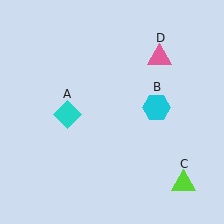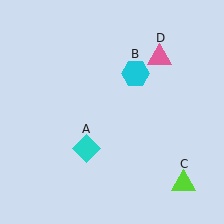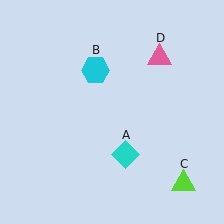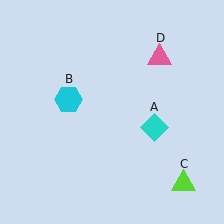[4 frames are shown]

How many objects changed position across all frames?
2 objects changed position: cyan diamond (object A), cyan hexagon (object B).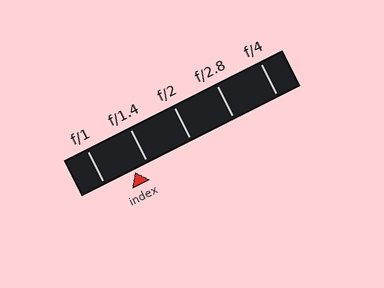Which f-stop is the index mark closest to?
The index mark is closest to f/1.4.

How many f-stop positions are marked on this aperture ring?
There are 5 f-stop positions marked.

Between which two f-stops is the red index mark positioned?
The index mark is between f/1 and f/1.4.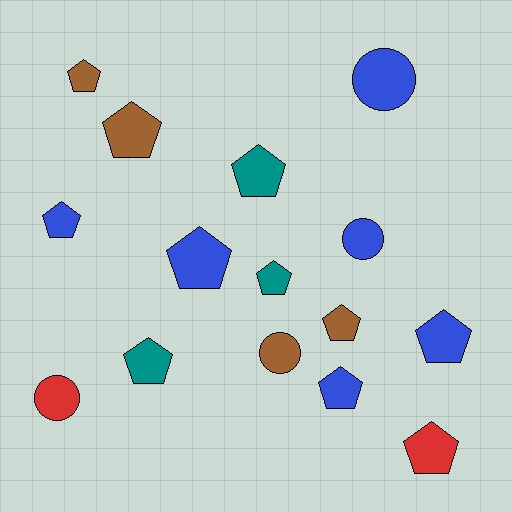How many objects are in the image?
There are 15 objects.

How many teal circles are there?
There are no teal circles.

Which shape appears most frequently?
Pentagon, with 11 objects.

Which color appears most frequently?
Blue, with 6 objects.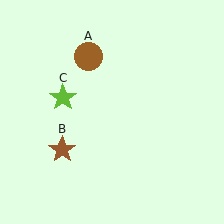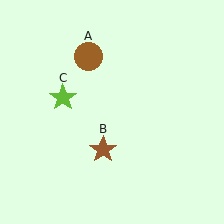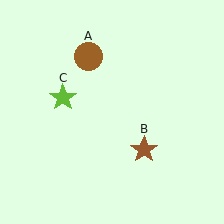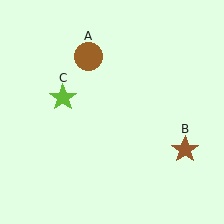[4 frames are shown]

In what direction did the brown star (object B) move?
The brown star (object B) moved right.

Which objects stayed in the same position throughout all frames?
Brown circle (object A) and lime star (object C) remained stationary.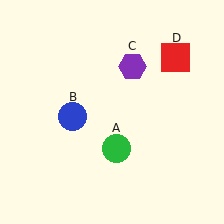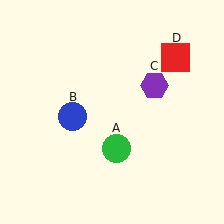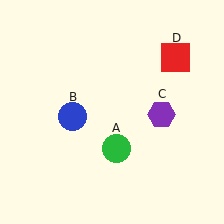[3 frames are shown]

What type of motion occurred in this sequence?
The purple hexagon (object C) rotated clockwise around the center of the scene.